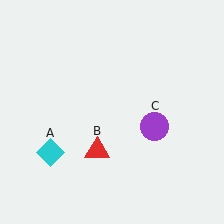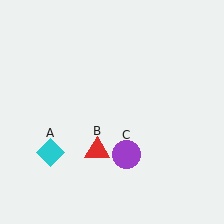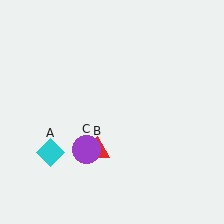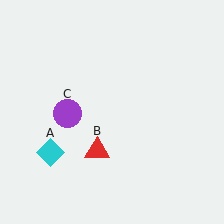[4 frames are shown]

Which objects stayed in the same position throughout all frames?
Cyan diamond (object A) and red triangle (object B) remained stationary.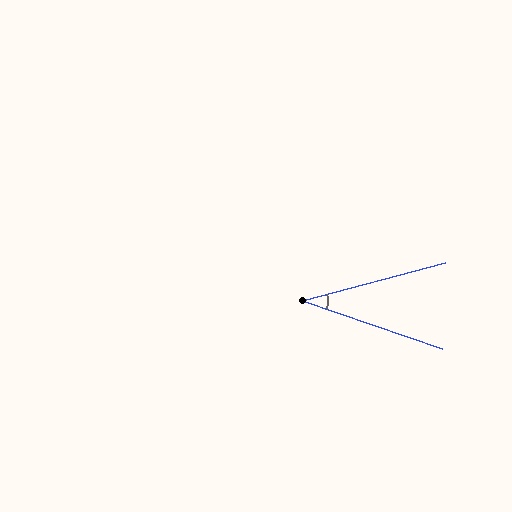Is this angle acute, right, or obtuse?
It is acute.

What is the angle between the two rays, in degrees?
Approximately 34 degrees.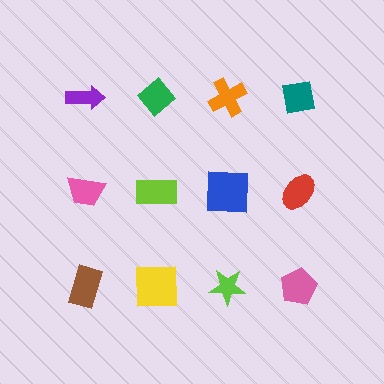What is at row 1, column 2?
A green diamond.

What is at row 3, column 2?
A yellow square.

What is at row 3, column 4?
A pink pentagon.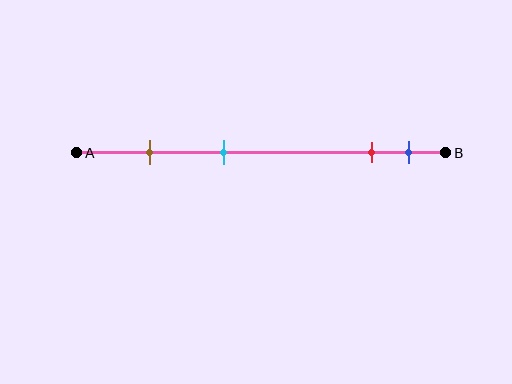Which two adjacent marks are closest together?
The red and blue marks are the closest adjacent pair.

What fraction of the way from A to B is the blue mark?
The blue mark is approximately 90% (0.9) of the way from A to B.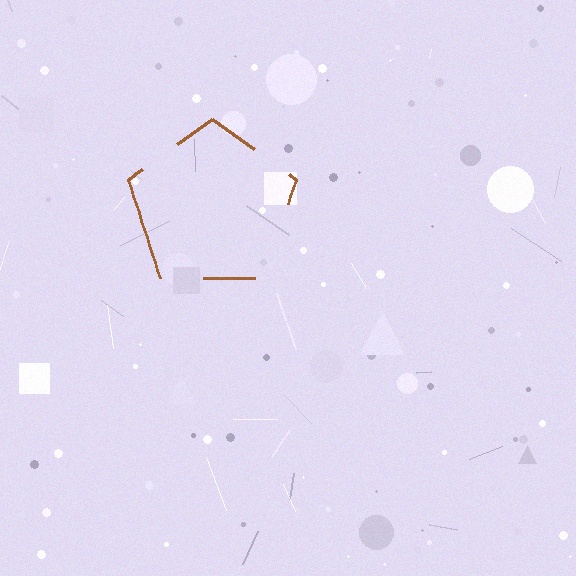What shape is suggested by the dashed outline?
The dashed outline suggests a pentagon.